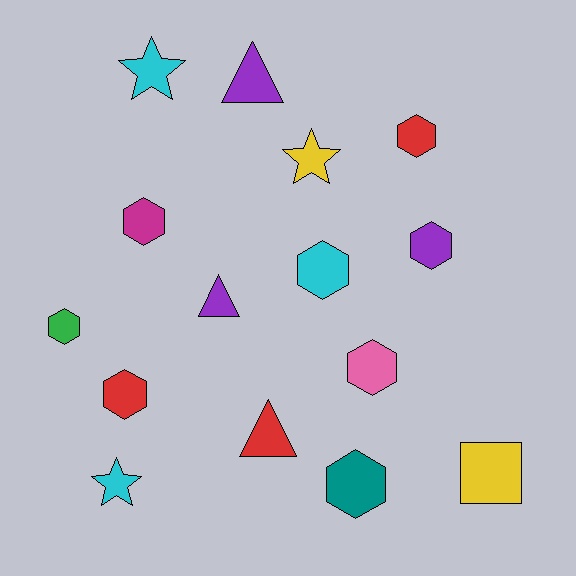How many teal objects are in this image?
There is 1 teal object.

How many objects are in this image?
There are 15 objects.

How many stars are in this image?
There are 3 stars.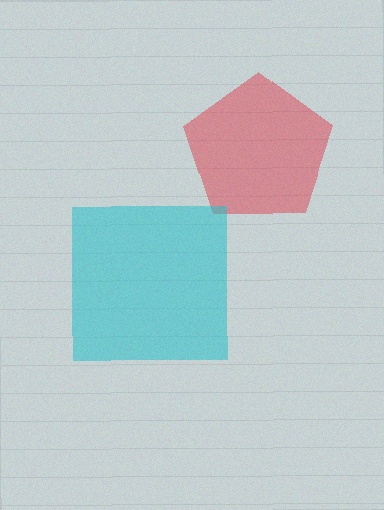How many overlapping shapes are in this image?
There are 2 overlapping shapes in the image.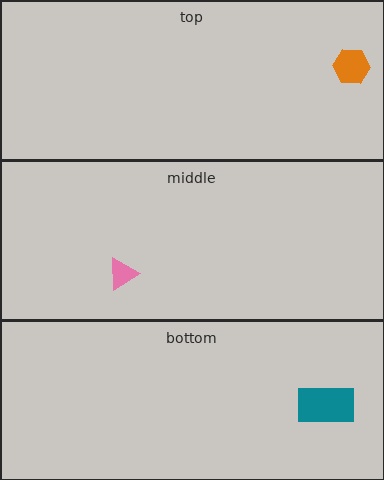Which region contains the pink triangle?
The middle region.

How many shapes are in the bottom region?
1.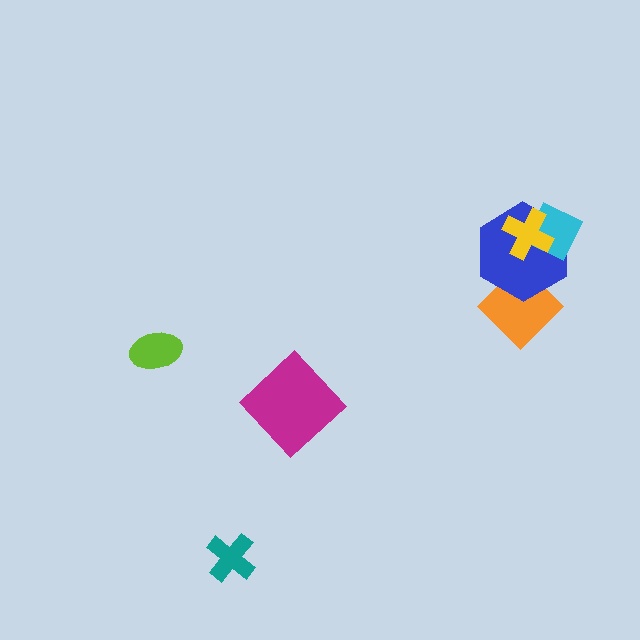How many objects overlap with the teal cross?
0 objects overlap with the teal cross.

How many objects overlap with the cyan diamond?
2 objects overlap with the cyan diamond.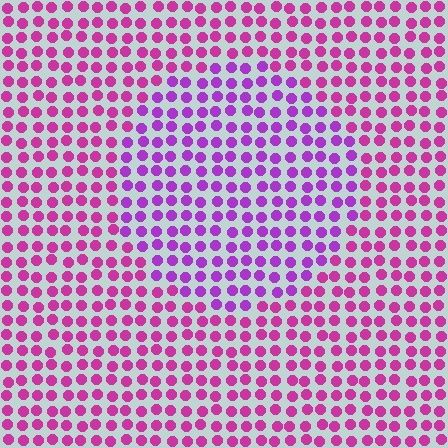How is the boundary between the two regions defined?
The boundary is defined purely by a slight shift in hue (about 30 degrees). Spacing, size, and orientation are identical on both sides.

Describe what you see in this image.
The image is filled with small magenta elements in a uniform arrangement. A circle-shaped region is visible where the elements are tinted to a slightly different hue, forming a subtle color boundary.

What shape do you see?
I see a circle.